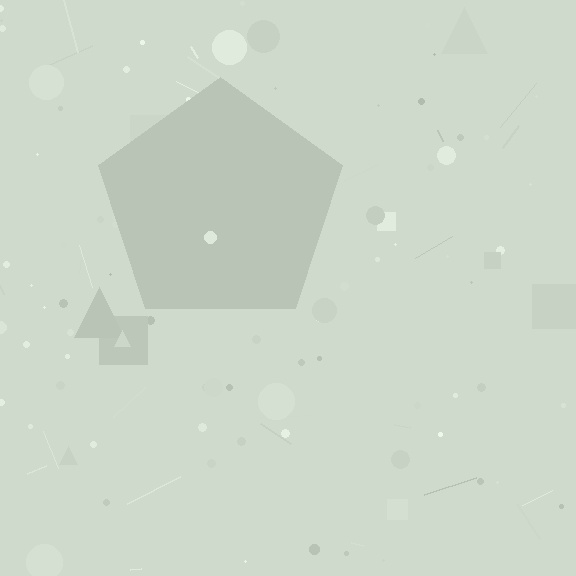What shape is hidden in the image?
A pentagon is hidden in the image.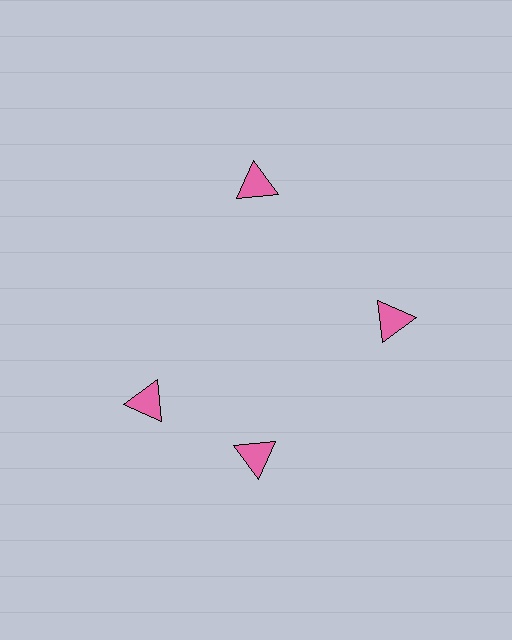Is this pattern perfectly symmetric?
No. The 4 pink triangles are arranged in a ring, but one element near the 9 o'clock position is rotated out of alignment along the ring, breaking the 4-fold rotational symmetry.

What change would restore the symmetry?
The symmetry would be restored by rotating it back into even spacing with its neighbors so that all 4 triangles sit at equal angles and equal distance from the center.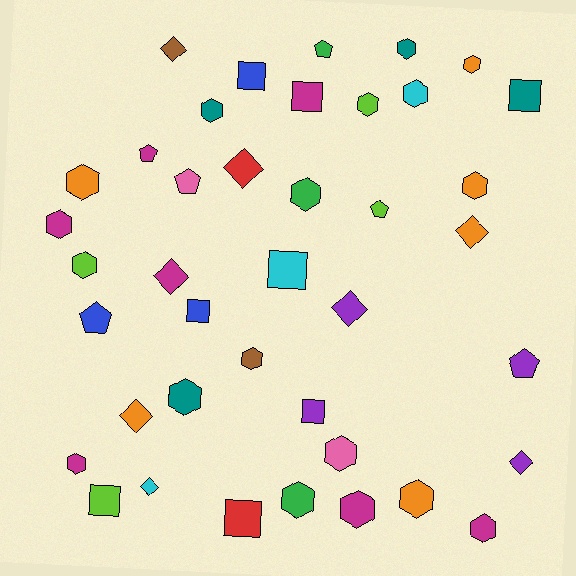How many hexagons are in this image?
There are 18 hexagons.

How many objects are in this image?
There are 40 objects.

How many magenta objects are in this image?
There are 7 magenta objects.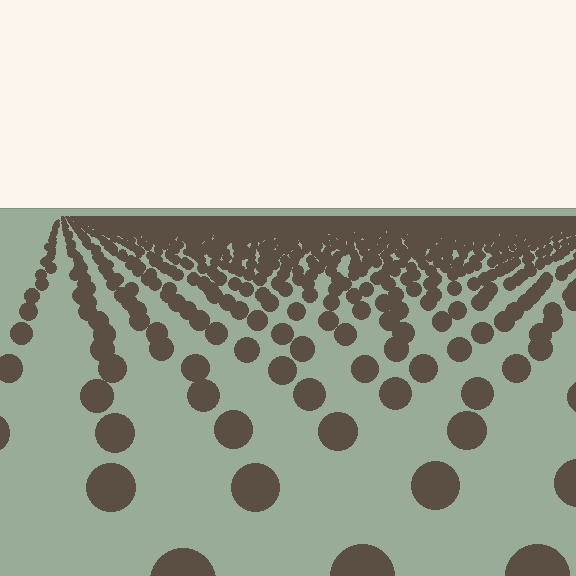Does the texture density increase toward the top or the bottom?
Density increases toward the top.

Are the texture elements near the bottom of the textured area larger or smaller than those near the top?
Larger. Near the bottom, elements are closer to the viewer and appear at a bigger on-screen size.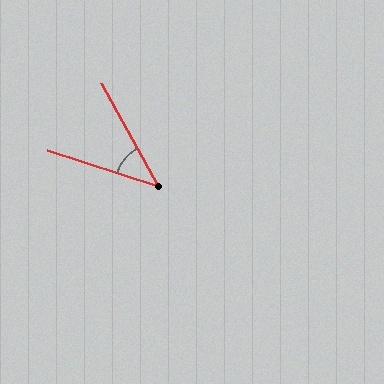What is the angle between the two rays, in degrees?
Approximately 43 degrees.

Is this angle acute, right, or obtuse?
It is acute.